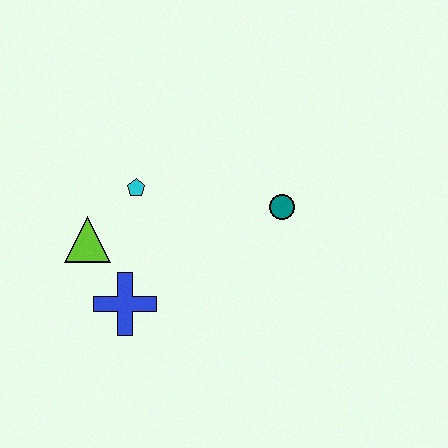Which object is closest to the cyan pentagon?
The lime triangle is closest to the cyan pentagon.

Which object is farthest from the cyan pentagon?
The teal circle is farthest from the cyan pentagon.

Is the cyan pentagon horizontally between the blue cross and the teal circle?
Yes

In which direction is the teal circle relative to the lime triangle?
The teal circle is to the right of the lime triangle.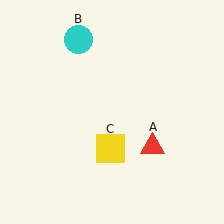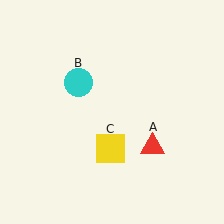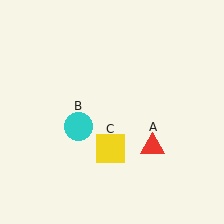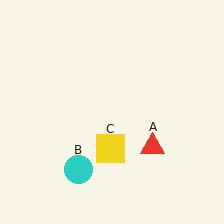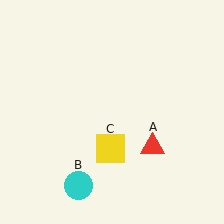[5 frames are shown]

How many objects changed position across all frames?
1 object changed position: cyan circle (object B).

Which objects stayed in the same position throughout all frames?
Red triangle (object A) and yellow square (object C) remained stationary.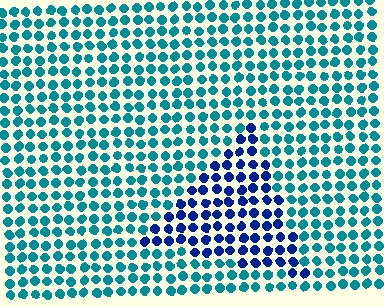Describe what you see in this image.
The image is filled with small teal elements in a uniform arrangement. A triangle-shaped region is visible where the elements are tinted to a slightly different hue, forming a subtle color boundary.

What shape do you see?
I see a triangle.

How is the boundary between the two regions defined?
The boundary is defined purely by a slight shift in hue (about 44 degrees). Spacing, size, and orientation are identical on both sides.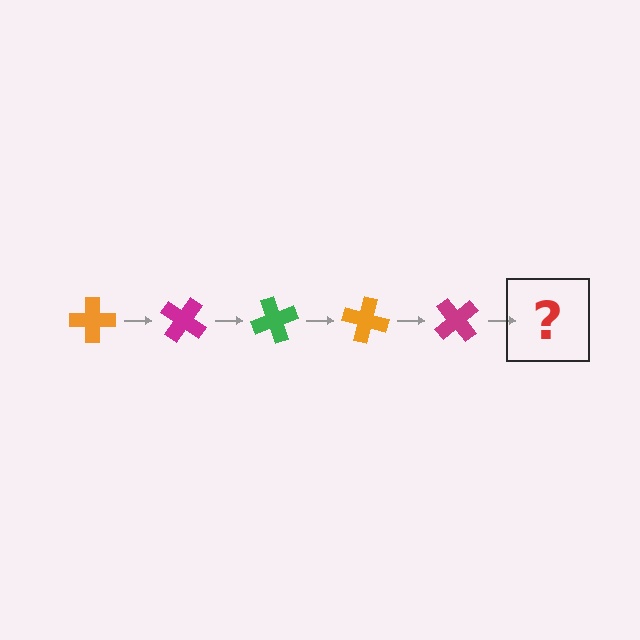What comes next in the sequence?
The next element should be a green cross, rotated 175 degrees from the start.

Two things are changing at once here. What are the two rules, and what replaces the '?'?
The two rules are that it rotates 35 degrees each step and the color cycles through orange, magenta, and green. The '?' should be a green cross, rotated 175 degrees from the start.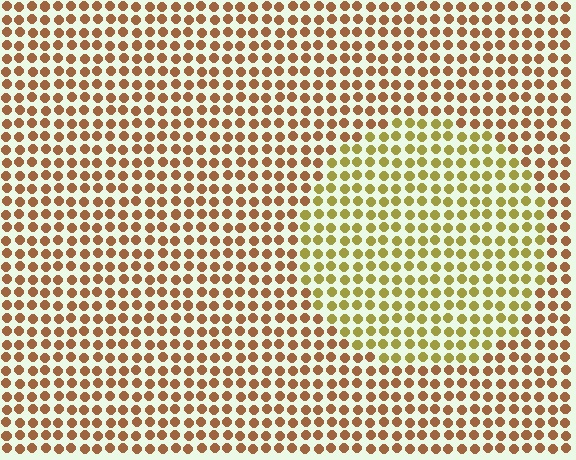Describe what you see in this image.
The image is filled with small brown elements in a uniform arrangement. A circle-shaped region is visible where the elements are tinted to a slightly different hue, forming a subtle color boundary.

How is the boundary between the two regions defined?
The boundary is defined purely by a slight shift in hue (about 35 degrees). Spacing, size, and orientation are identical on both sides.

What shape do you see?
I see a circle.